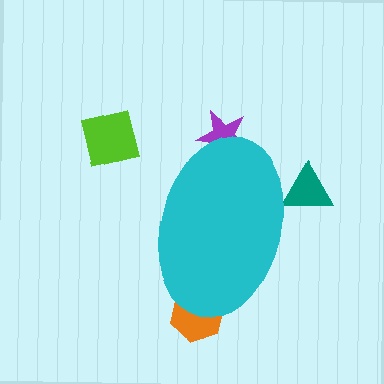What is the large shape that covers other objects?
A cyan ellipse.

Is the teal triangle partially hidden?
Yes, the teal triangle is partially hidden behind the cyan ellipse.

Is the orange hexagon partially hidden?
Yes, the orange hexagon is partially hidden behind the cyan ellipse.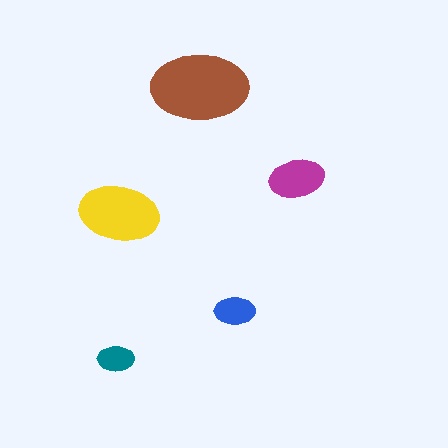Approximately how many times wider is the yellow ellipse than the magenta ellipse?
About 1.5 times wider.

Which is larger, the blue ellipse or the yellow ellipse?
The yellow one.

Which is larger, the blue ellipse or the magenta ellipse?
The magenta one.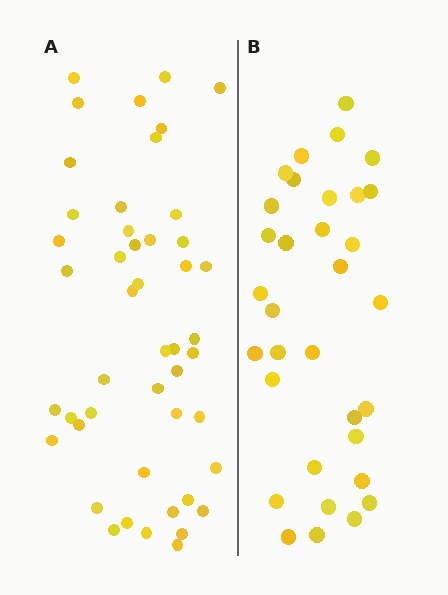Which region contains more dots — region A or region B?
Region A (the left region) has more dots.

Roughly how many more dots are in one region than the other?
Region A has approximately 15 more dots than region B.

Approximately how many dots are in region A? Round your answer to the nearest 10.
About 50 dots. (The exact count is 47, which rounds to 50.)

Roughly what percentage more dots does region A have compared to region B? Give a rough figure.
About 40% more.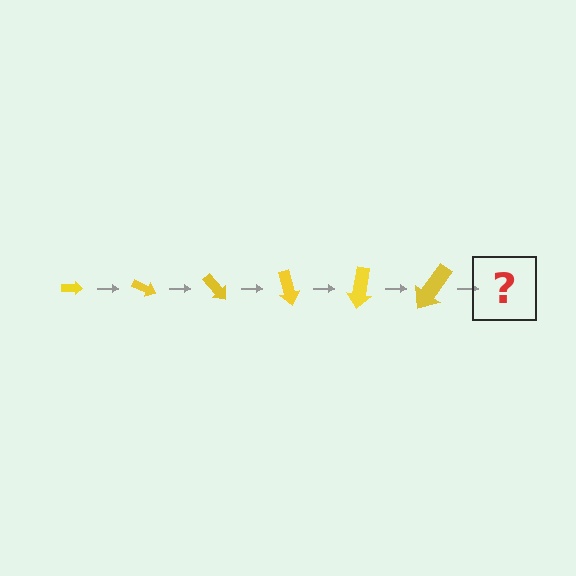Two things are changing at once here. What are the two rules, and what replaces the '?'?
The two rules are that the arrow grows larger each step and it rotates 25 degrees each step. The '?' should be an arrow, larger than the previous one and rotated 150 degrees from the start.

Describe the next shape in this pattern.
It should be an arrow, larger than the previous one and rotated 150 degrees from the start.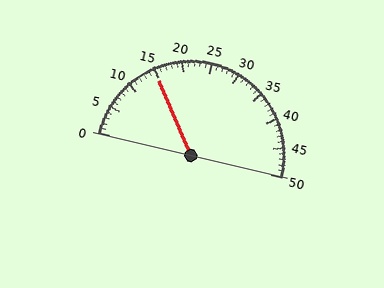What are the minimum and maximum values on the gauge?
The gauge ranges from 0 to 50.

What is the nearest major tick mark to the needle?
The nearest major tick mark is 15.